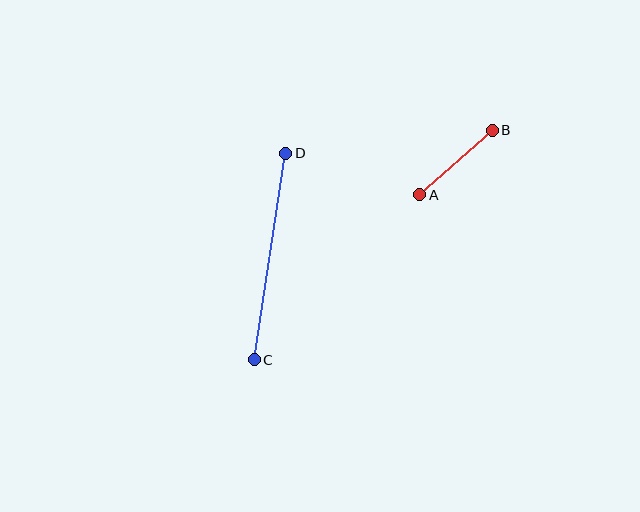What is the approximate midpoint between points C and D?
The midpoint is at approximately (270, 257) pixels.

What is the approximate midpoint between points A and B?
The midpoint is at approximately (456, 163) pixels.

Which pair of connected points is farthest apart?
Points C and D are farthest apart.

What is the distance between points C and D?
The distance is approximately 209 pixels.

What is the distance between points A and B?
The distance is approximately 97 pixels.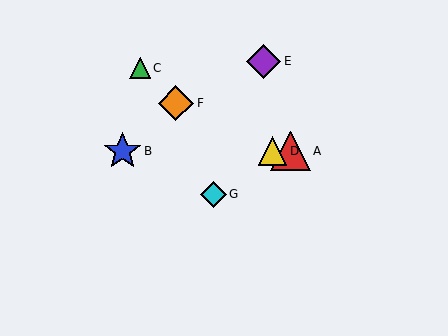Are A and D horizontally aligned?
Yes, both are at y≈151.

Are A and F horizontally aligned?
No, A is at y≈151 and F is at y≈103.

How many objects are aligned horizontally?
3 objects (A, B, D) are aligned horizontally.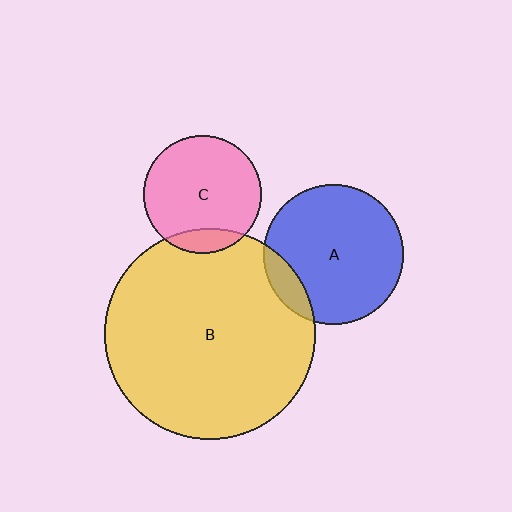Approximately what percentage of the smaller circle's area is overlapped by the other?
Approximately 10%.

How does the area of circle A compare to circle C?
Approximately 1.4 times.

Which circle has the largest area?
Circle B (yellow).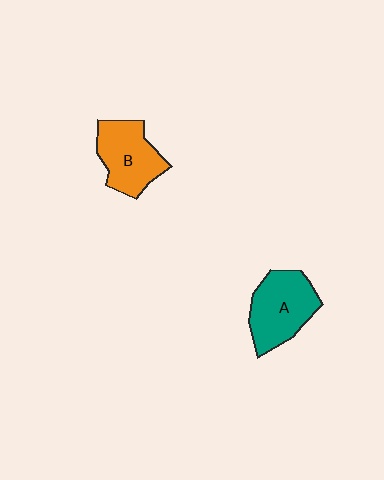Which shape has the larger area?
Shape A (teal).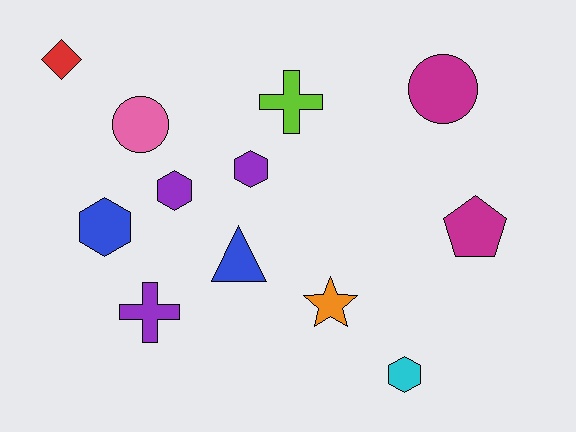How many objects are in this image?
There are 12 objects.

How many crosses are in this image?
There are 2 crosses.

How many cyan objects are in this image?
There is 1 cyan object.